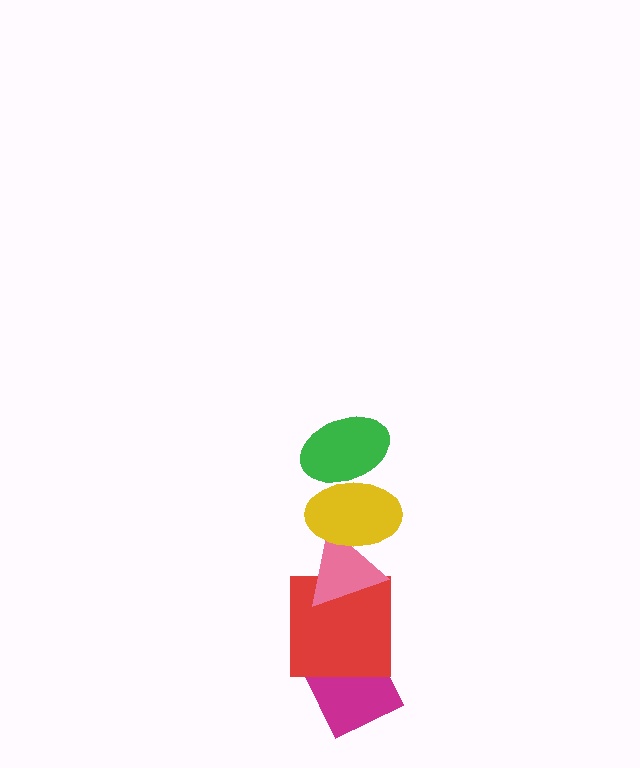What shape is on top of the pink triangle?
The yellow ellipse is on top of the pink triangle.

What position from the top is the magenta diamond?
The magenta diamond is 5th from the top.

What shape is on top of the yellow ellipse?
The green ellipse is on top of the yellow ellipse.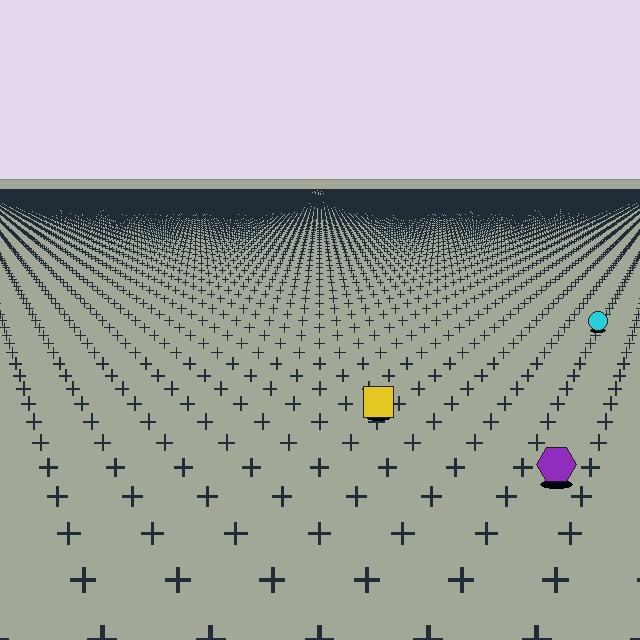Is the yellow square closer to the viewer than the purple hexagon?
No. The purple hexagon is closer — you can tell from the texture gradient: the ground texture is coarser near it.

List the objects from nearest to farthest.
From nearest to farthest: the purple hexagon, the yellow square, the cyan circle.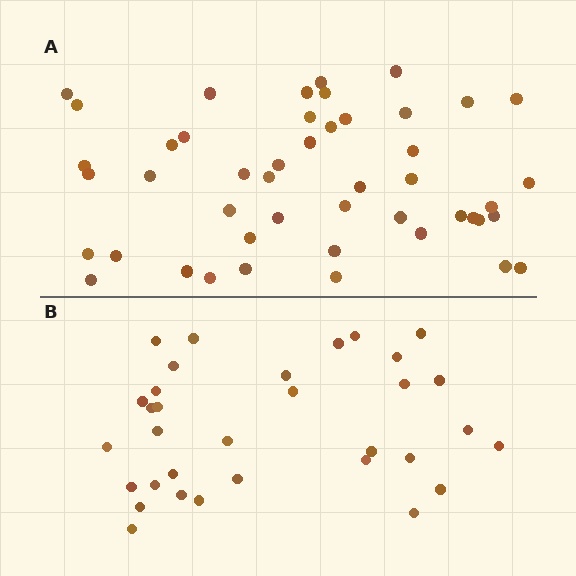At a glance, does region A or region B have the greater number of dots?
Region A (the top region) has more dots.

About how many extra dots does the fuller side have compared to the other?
Region A has approximately 15 more dots than region B.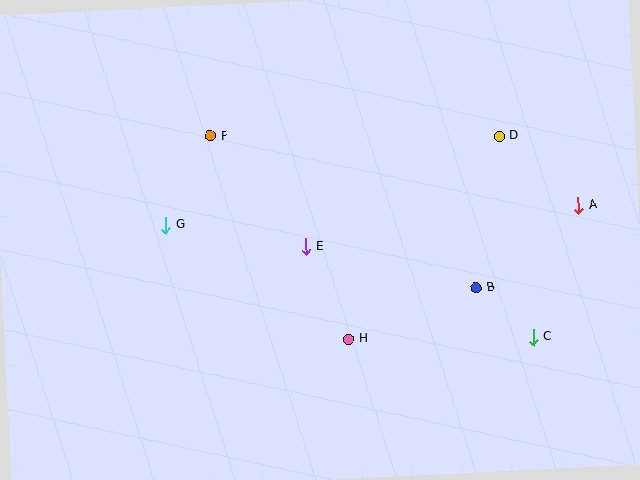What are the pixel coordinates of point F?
Point F is at (210, 136).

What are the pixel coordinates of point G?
Point G is at (166, 225).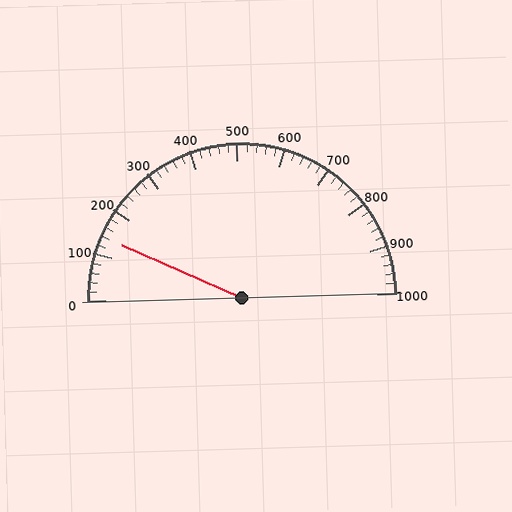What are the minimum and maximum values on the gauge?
The gauge ranges from 0 to 1000.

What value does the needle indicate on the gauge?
The needle indicates approximately 140.